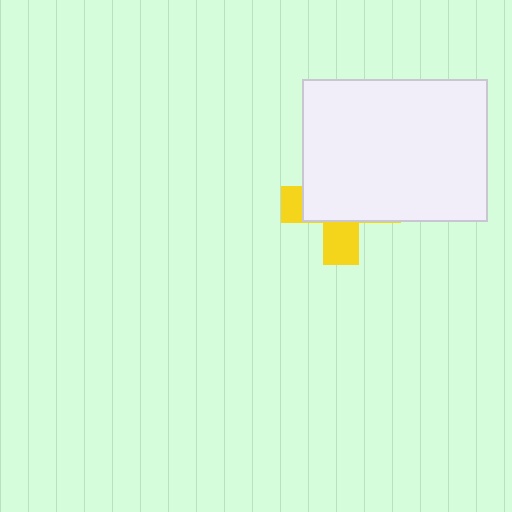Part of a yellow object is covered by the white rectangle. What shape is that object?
It is a cross.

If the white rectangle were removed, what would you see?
You would see the complete yellow cross.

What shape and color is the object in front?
The object in front is a white rectangle.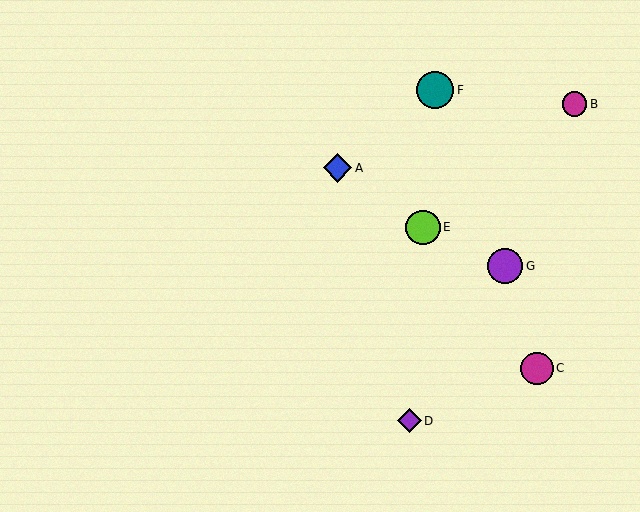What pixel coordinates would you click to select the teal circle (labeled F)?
Click at (435, 90) to select the teal circle F.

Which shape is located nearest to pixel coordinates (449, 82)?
The teal circle (labeled F) at (435, 90) is nearest to that location.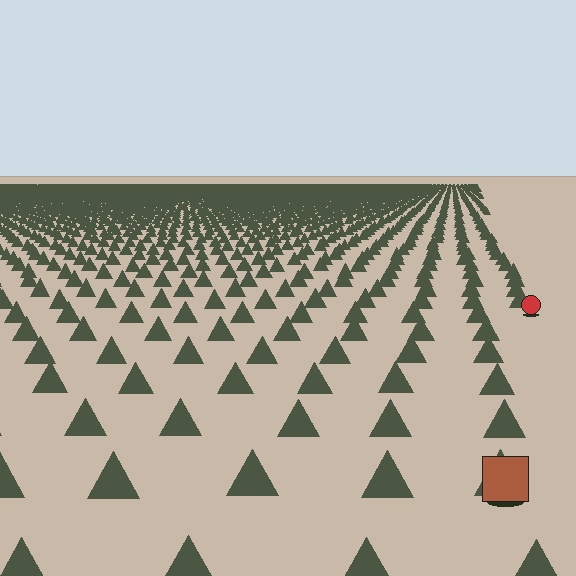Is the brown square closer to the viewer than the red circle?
Yes. The brown square is closer — you can tell from the texture gradient: the ground texture is coarser near it.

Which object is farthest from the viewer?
The red circle is farthest from the viewer. It appears smaller and the ground texture around it is denser.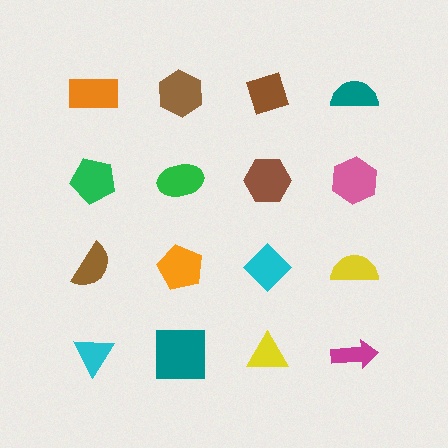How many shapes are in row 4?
4 shapes.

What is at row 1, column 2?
A brown hexagon.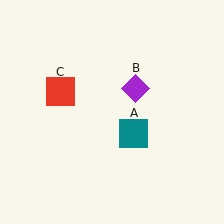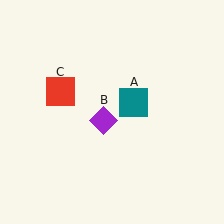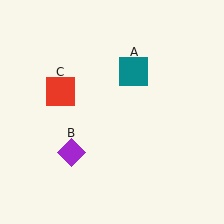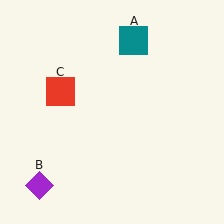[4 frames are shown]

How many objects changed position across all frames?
2 objects changed position: teal square (object A), purple diamond (object B).